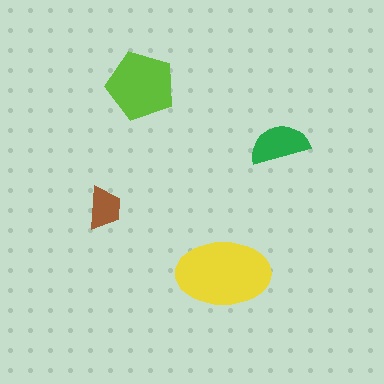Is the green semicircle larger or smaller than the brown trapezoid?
Larger.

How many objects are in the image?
There are 4 objects in the image.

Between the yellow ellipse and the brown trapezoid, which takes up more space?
The yellow ellipse.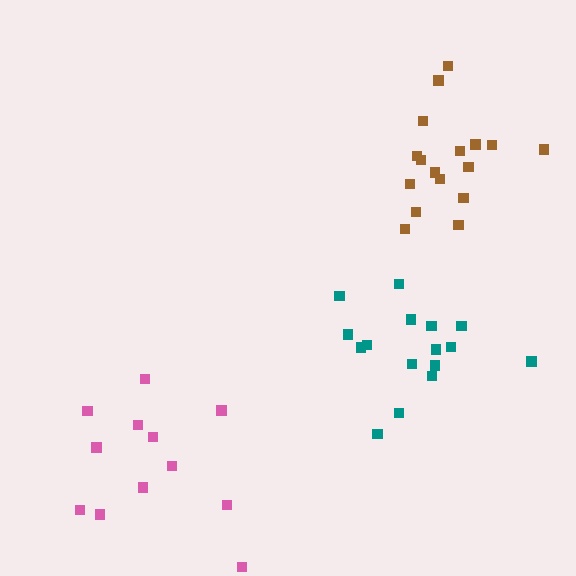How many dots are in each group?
Group 1: 17 dots, Group 2: 12 dots, Group 3: 16 dots (45 total).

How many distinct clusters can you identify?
There are 3 distinct clusters.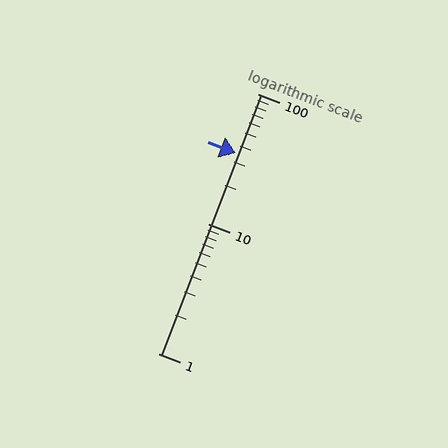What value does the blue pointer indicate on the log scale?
The pointer indicates approximately 35.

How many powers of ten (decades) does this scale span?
The scale spans 2 decades, from 1 to 100.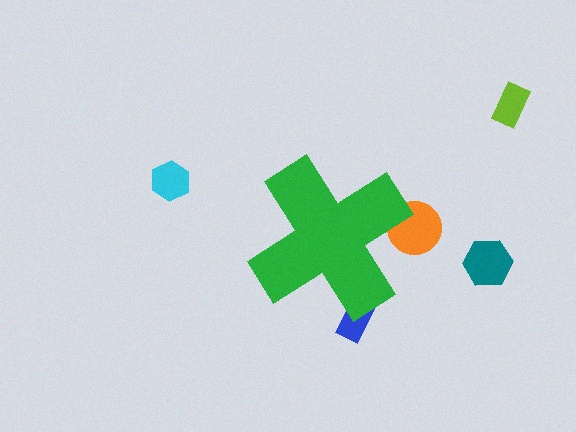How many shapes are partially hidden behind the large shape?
2 shapes are partially hidden.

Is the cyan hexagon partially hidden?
No, the cyan hexagon is fully visible.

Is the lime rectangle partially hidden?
No, the lime rectangle is fully visible.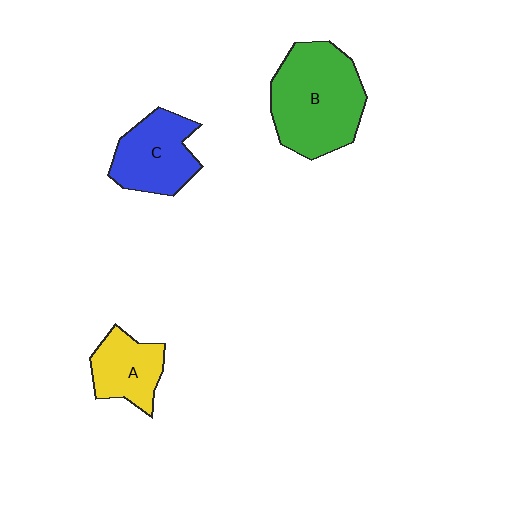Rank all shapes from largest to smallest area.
From largest to smallest: B (green), C (blue), A (yellow).